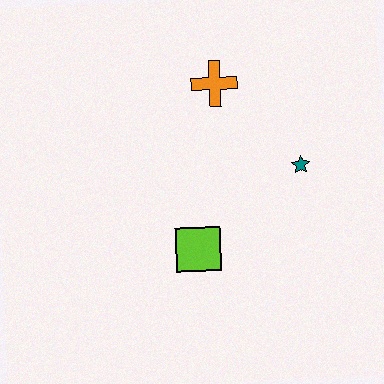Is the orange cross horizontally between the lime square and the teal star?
Yes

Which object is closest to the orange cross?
The teal star is closest to the orange cross.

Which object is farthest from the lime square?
The orange cross is farthest from the lime square.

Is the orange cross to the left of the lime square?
No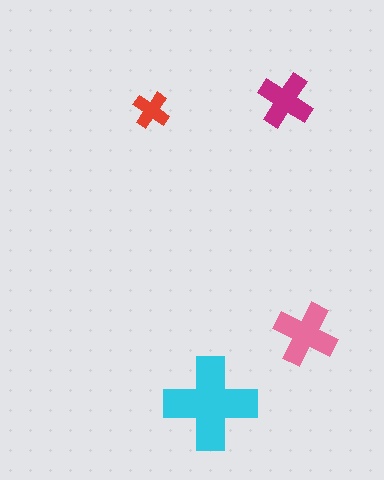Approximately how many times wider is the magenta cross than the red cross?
About 1.5 times wider.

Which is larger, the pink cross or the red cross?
The pink one.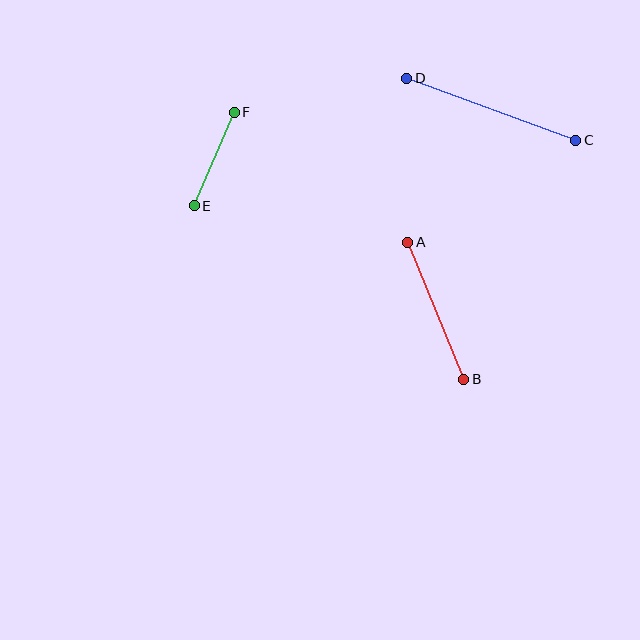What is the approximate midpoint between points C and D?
The midpoint is at approximately (491, 109) pixels.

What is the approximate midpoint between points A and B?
The midpoint is at approximately (436, 311) pixels.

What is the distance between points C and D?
The distance is approximately 180 pixels.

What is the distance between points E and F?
The distance is approximately 101 pixels.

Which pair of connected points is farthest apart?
Points C and D are farthest apart.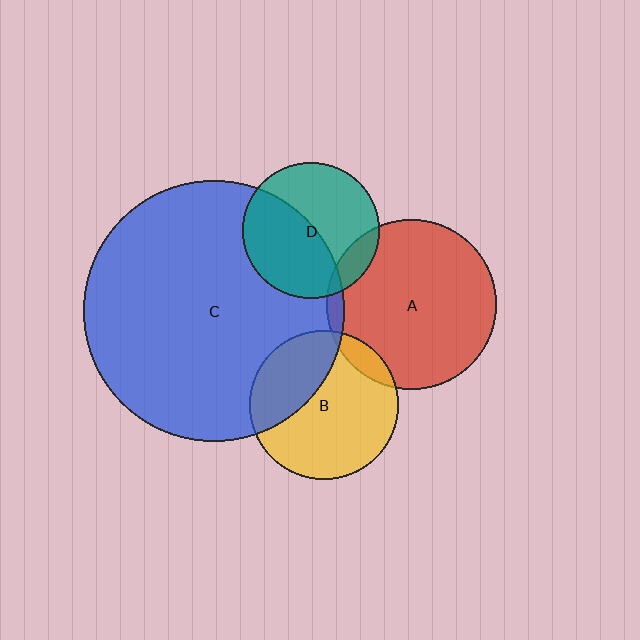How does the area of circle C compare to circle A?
Approximately 2.4 times.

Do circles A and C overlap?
Yes.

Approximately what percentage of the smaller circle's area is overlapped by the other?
Approximately 5%.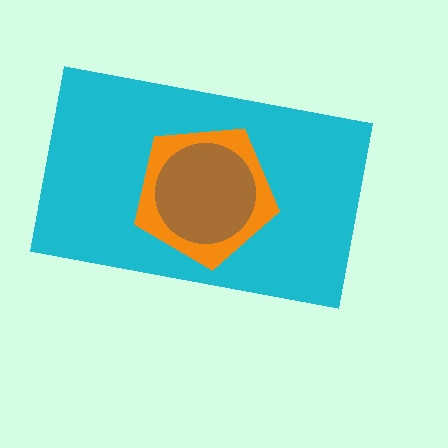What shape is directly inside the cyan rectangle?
The orange pentagon.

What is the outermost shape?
The cyan rectangle.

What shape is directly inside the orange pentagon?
The brown circle.